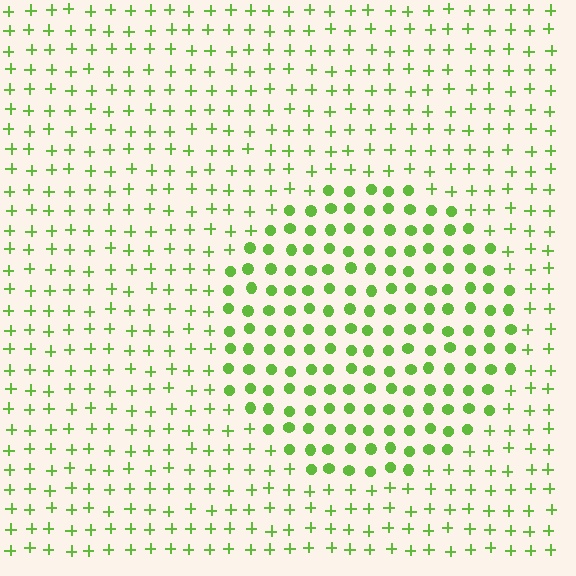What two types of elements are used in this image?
The image uses circles inside the circle region and plus signs outside it.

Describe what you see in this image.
The image is filled with small lime elements arranged in a uniform grid. A circle-shaped region contains circles, while the surrounding area contains plus signs. The boundary is defined purely by the change in element shape.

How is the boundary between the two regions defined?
The boundary is defined by a change in element shape: circles inside vs. plus signs outside. All elements share the same color and spacing.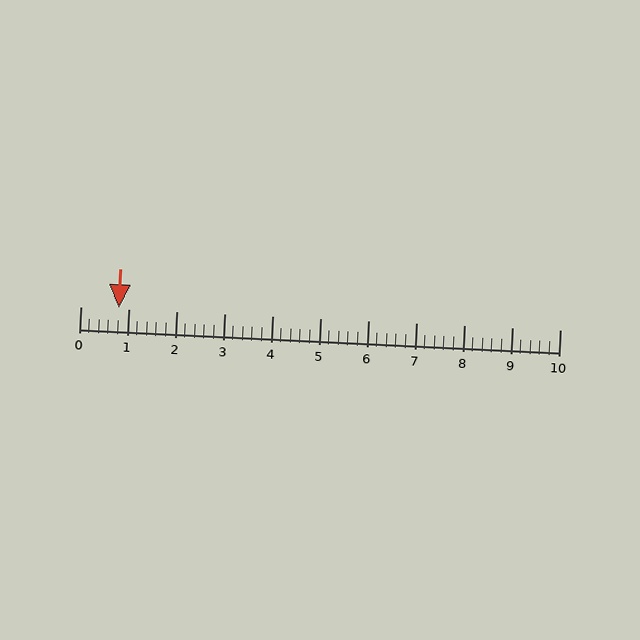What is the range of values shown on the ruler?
The ruler shows values from 0 to 10.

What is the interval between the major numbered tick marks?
The major tick marks are spaced 1 units apart.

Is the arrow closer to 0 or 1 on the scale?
The arrow is closer to 1.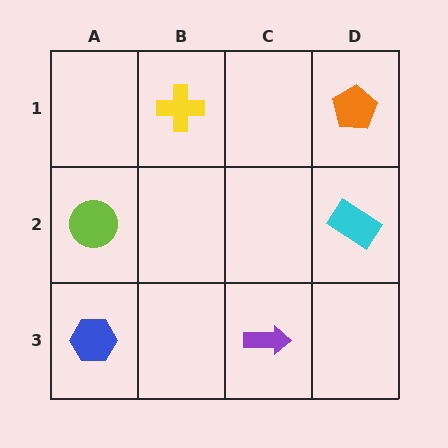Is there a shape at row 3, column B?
No, that cell is empty.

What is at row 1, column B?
A yellow cross.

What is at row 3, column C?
A purple arrow.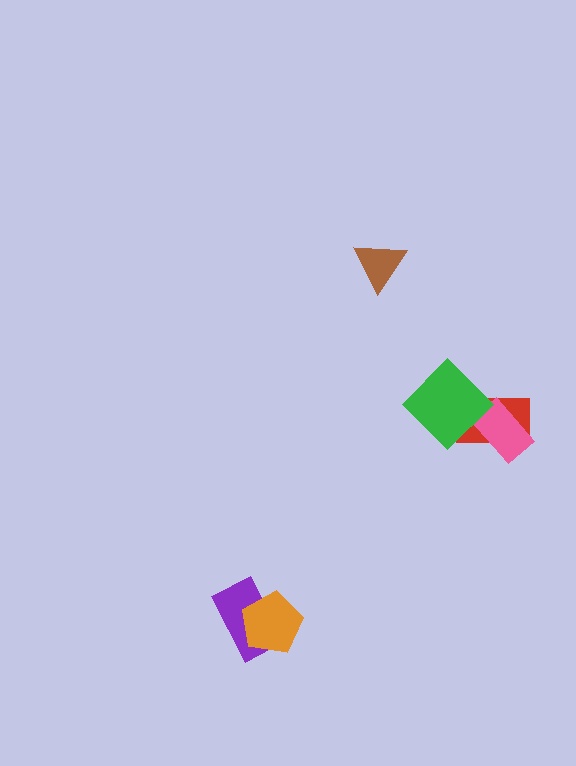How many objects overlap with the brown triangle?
0 objects overlap with the brown triangle.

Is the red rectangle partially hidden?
Yes, it is partially covered by another shape.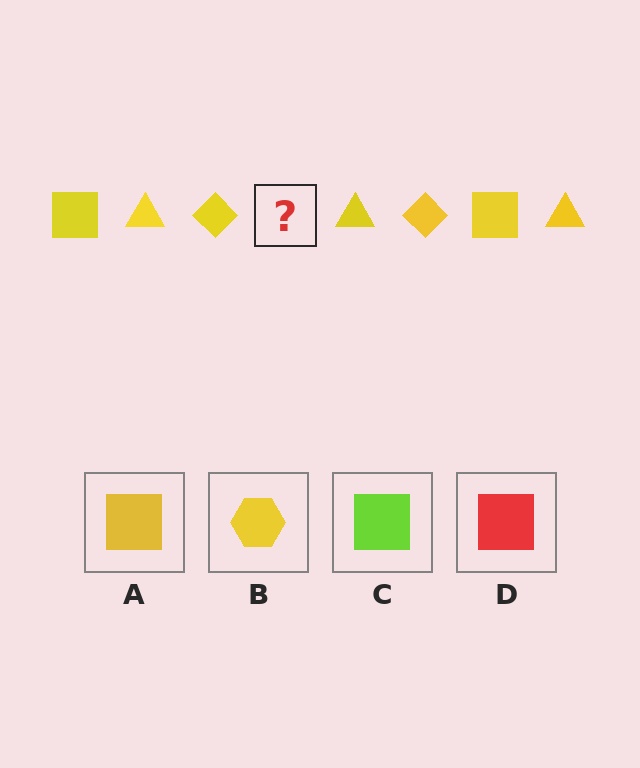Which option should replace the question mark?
Option A.